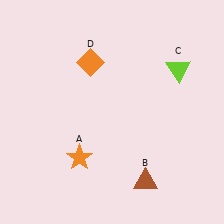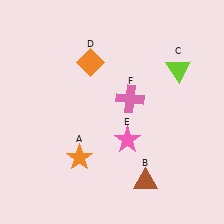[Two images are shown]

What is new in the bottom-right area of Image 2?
A pink star (E) was added in the bottom-right area of Image 2.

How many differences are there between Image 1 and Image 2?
There are 2 differences between the two images.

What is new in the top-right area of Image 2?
A pink cross (F) was added in the top-right area of Image 2.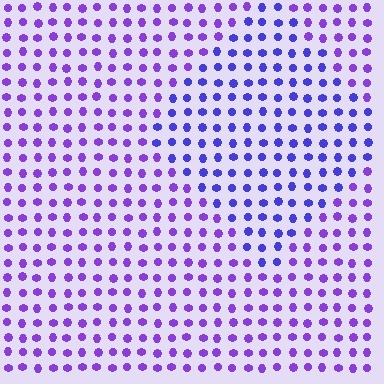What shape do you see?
I see a diamond.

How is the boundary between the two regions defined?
The boundary is defined purely by a slight shift in hue (about 27 degrees). Spacing, size, and orientation are identical on both sides.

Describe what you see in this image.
The image is filled with small purple elements in a uniform arrangement. A diamond-shaped region is visible where the elements are tinted to a slightly different hue, forming a subtle color boundary.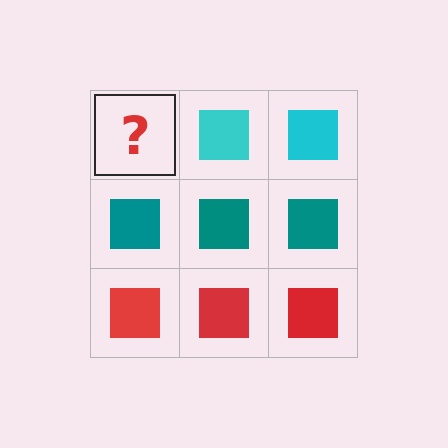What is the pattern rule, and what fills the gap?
The rule is that each row has a consistent color. The gap should be filled with a cyan square.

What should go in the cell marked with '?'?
The missing cell should contain a cyan square.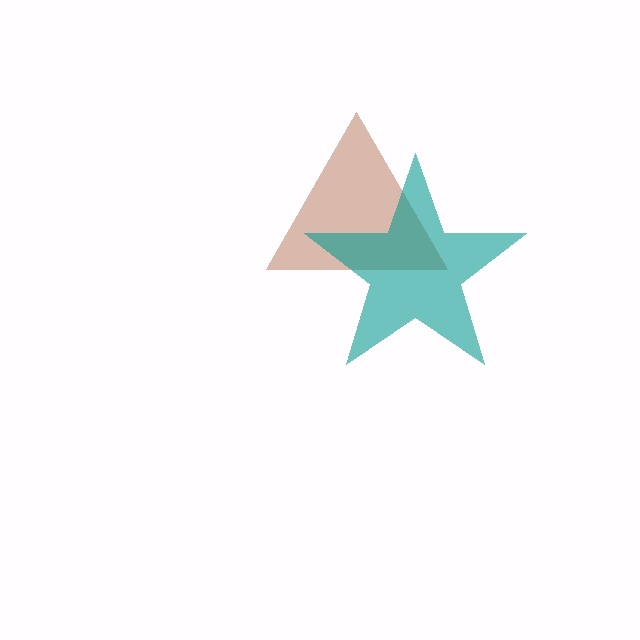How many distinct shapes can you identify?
There are 2 distinct shapes: a brown triangle, a teal star.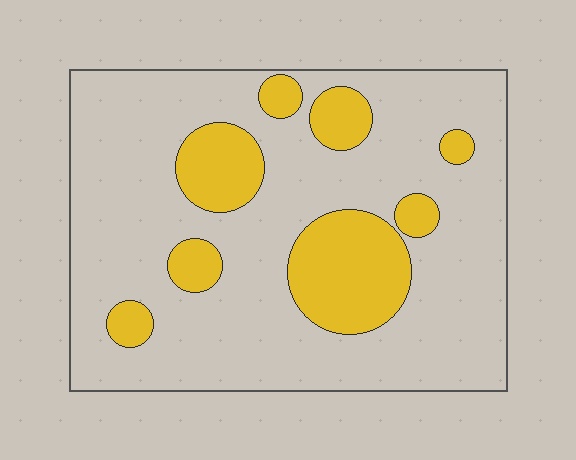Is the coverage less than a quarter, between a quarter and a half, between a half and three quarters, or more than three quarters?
Less than a quarter.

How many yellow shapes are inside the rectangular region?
8.